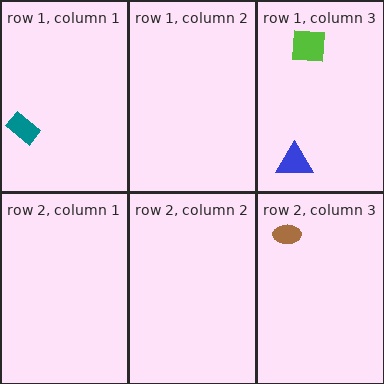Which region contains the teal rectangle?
The row 1, column 1 region.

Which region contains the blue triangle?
The row 1, column 3 region.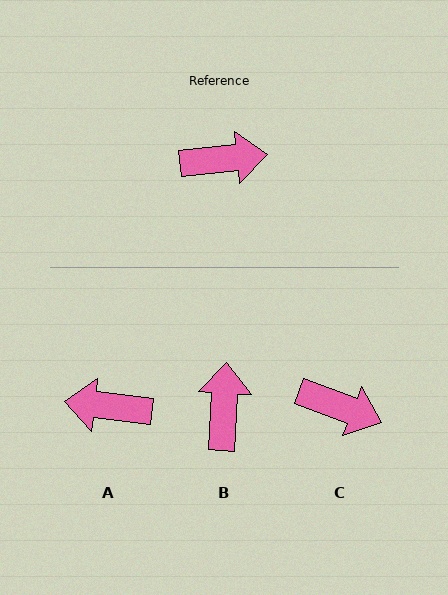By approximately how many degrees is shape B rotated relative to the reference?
Approximately 80 degrees counter-clockwise.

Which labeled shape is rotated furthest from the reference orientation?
A, about 167 degrees away.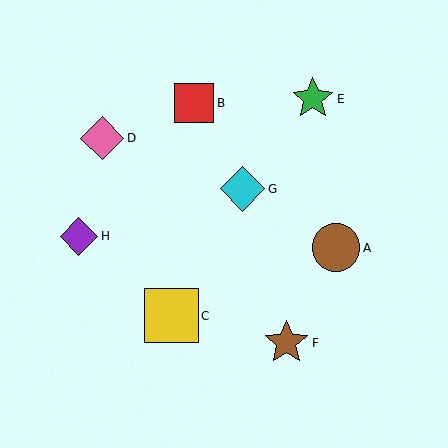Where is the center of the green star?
The center of the green star is at (313, 99).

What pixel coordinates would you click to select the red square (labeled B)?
Click at (194, 103) to select the red square B.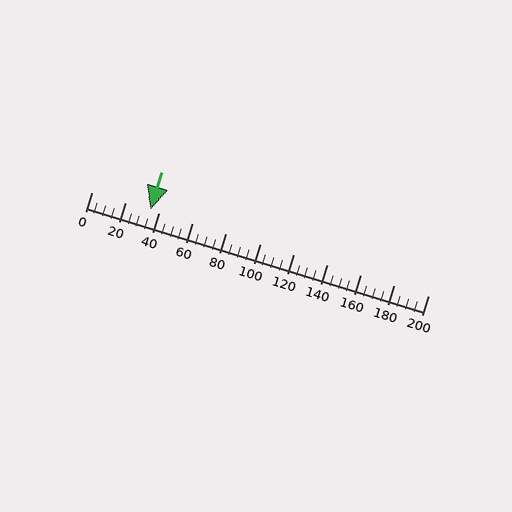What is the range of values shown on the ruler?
The ruler shows values from 0 to 200.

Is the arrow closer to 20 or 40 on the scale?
The arrow is closer to 40.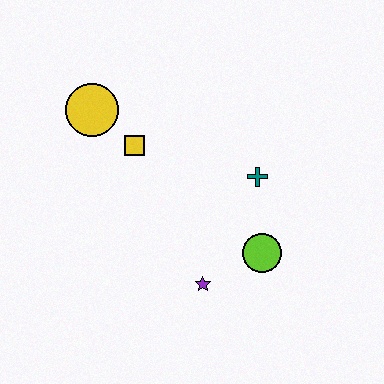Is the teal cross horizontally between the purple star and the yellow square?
No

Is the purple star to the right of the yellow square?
Yes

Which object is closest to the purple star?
The lime circle is closest to the purple star.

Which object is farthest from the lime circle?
The yellow circle is farthest from the lime circle.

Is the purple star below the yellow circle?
Yes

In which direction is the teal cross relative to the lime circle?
The teal cross is above the lime circle.